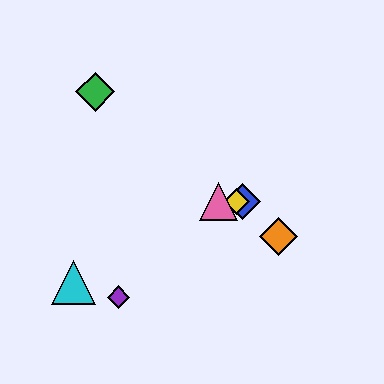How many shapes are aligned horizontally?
4 shapes (the red triangle, the blue diamond, the yellow diamond, the pink triangle) are aligned horizontally.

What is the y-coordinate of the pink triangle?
The pink triangle is at y≈202.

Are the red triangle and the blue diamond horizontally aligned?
Yes, both are at y≈202.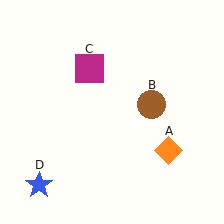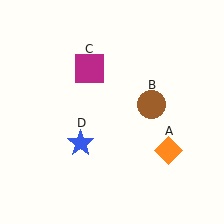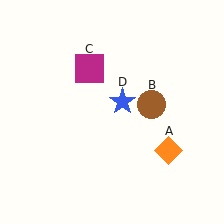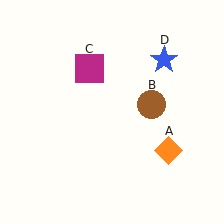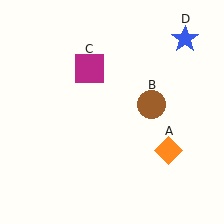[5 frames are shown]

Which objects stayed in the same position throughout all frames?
Orange diamond (object A) and brown circle (object B) and magenta square (object C) remained stationary.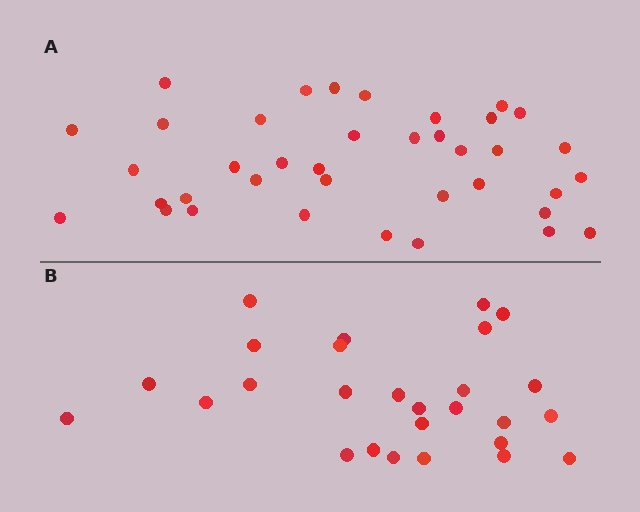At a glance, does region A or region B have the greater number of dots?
Region A (the top region) has more dots.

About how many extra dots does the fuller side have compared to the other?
Region A has roughly 12 or so more dots than region B.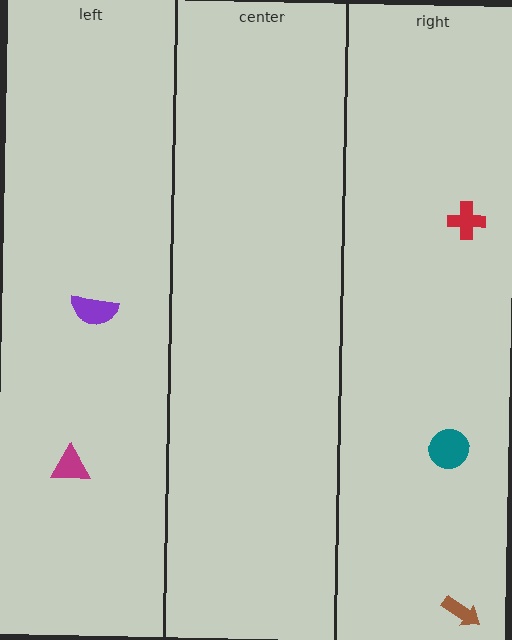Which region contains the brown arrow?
The right region.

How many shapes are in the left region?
2.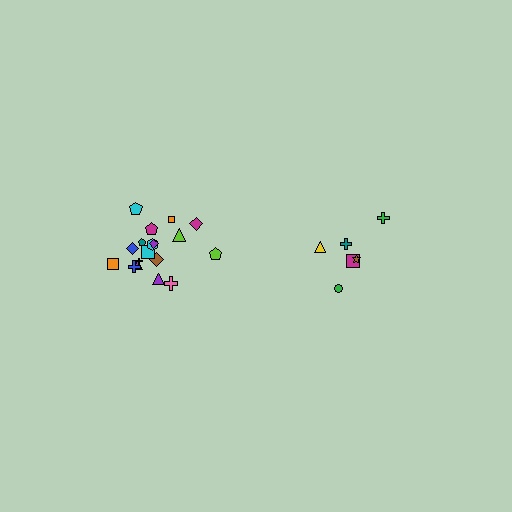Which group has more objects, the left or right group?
The left group.